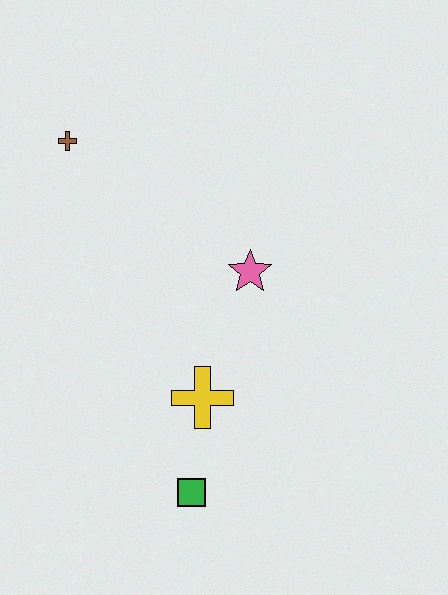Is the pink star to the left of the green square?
No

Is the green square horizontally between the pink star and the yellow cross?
No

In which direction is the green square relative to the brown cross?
The green square is below the brown cross.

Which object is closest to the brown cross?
The pink star is closest to the brown cross.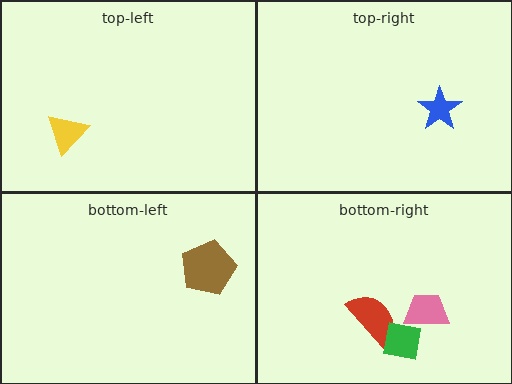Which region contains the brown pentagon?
The bottom-left region.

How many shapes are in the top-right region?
1.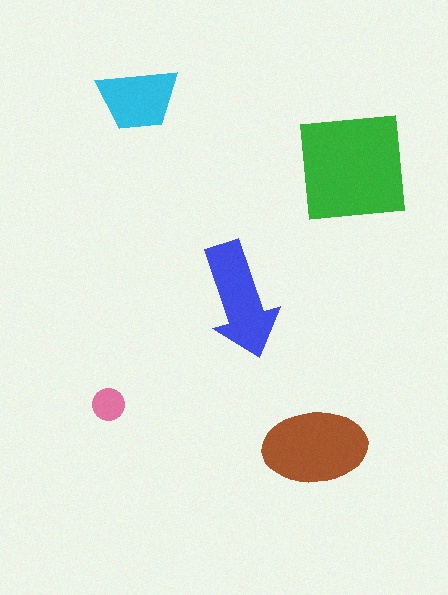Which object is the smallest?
The pink circle.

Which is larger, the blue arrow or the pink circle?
The blue arrow.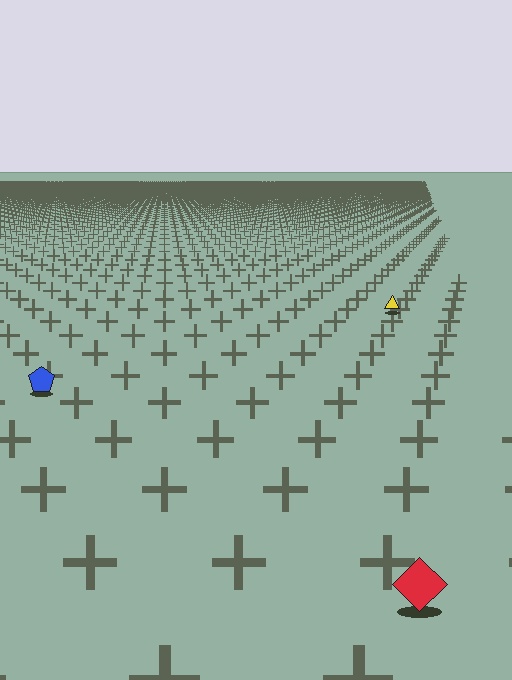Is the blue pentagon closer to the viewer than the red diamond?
No. The red diamond is closer — you can tell from the texture gradient: the ground texture is coarser near it.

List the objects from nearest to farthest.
From nearest to farthest: the red diamond, the blue pentagon, the yellow triangle.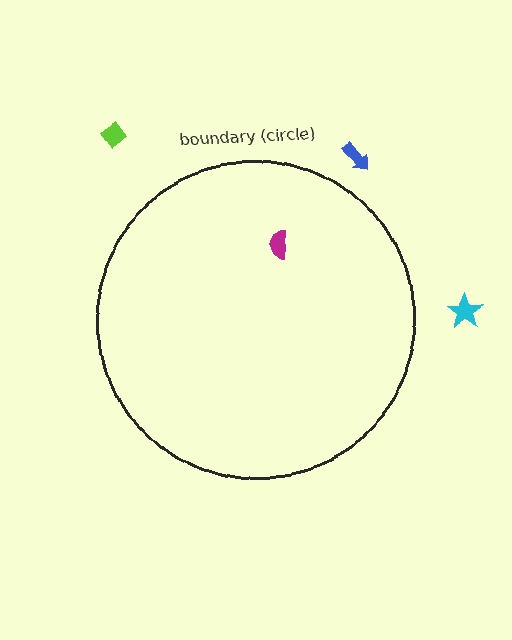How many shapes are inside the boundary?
1 inside, 3 outside.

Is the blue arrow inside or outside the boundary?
Outside.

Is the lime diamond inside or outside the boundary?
Outside.